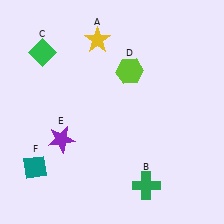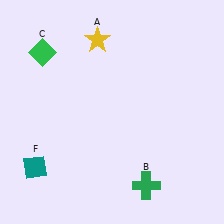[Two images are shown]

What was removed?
The purple star (E), the lime hexagon (D) were removed in Image 2.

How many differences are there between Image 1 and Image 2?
There are 2 differences between the two images.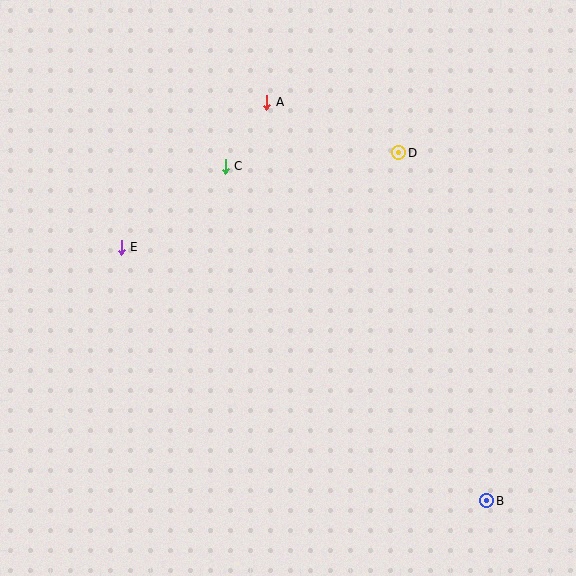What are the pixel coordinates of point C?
Point C is at (225, 166).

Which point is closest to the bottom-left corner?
Point E is closest to the bottom-left corner.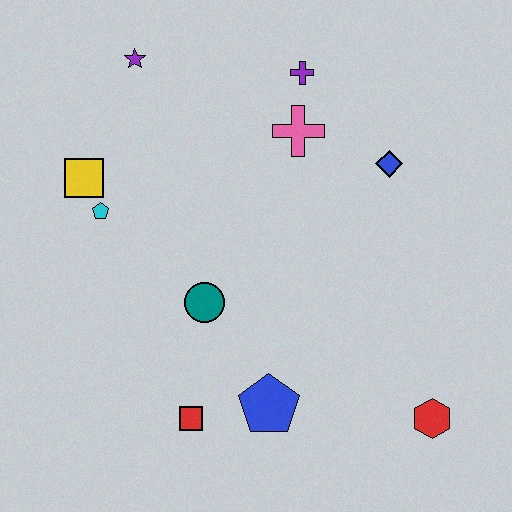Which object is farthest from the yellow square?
The red hexagon is farthest from the yellow square.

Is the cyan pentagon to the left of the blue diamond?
Yes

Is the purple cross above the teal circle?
Yes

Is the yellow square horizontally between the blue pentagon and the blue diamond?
No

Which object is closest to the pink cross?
The purple cross is closest to the pink cross.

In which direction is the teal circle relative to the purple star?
The teal circle is below the purple star.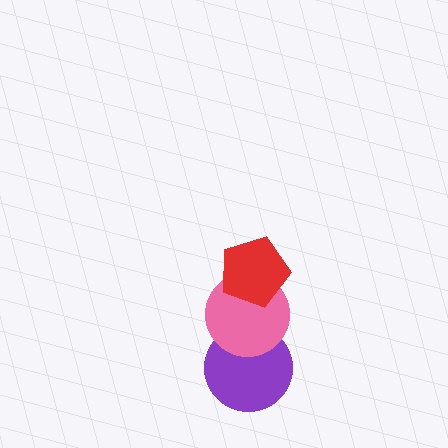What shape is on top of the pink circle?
The red pentagon is on top of the pink circle.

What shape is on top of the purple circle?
The pink circle is on top of the purple circle.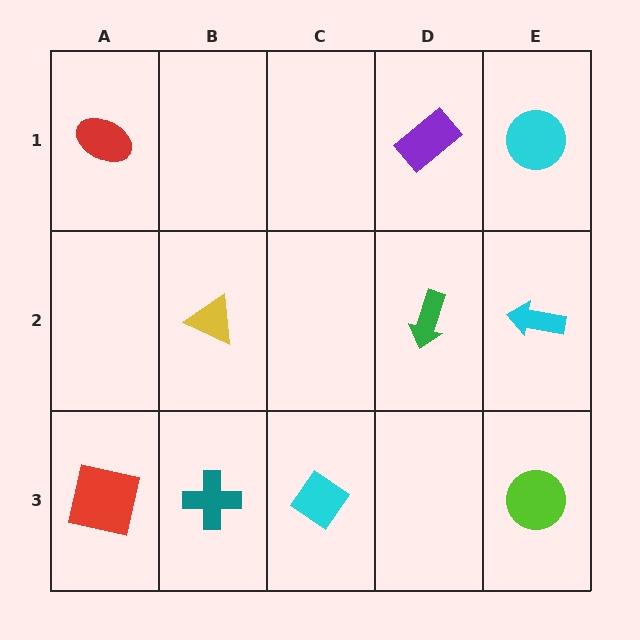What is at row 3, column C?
A cyan diamond.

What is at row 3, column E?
A lime circle.